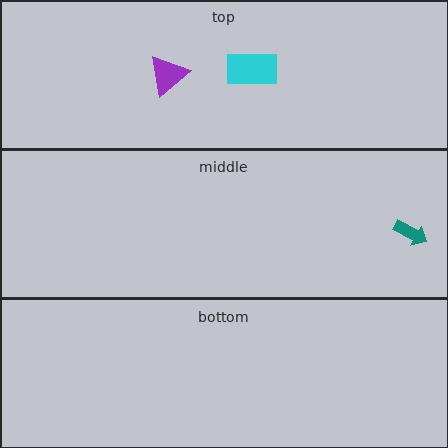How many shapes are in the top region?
2.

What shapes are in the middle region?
The teal arrow.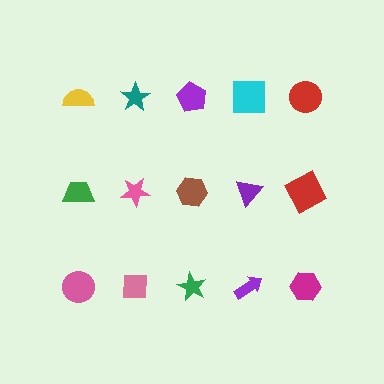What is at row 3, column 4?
A purple arrow.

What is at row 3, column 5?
A magenta hexagon.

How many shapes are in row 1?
5 shapes.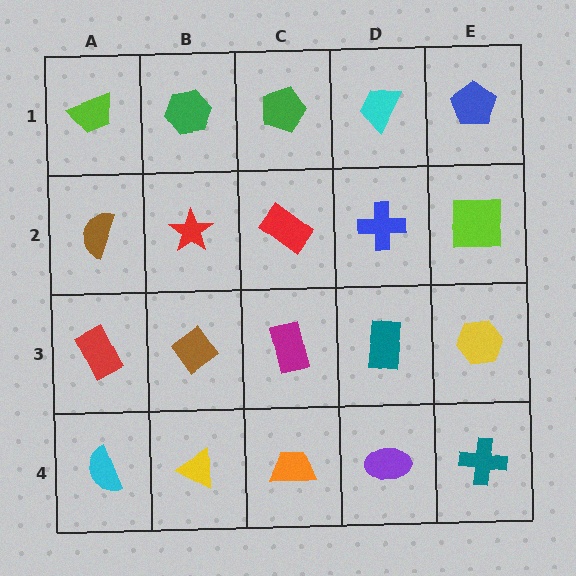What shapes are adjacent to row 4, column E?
A yellow hexagon (row 3, column E), a purple ellipse (row 4, column D).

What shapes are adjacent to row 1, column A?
A brown semicircle (row 2, column A), a green hexagon (row 1, column B).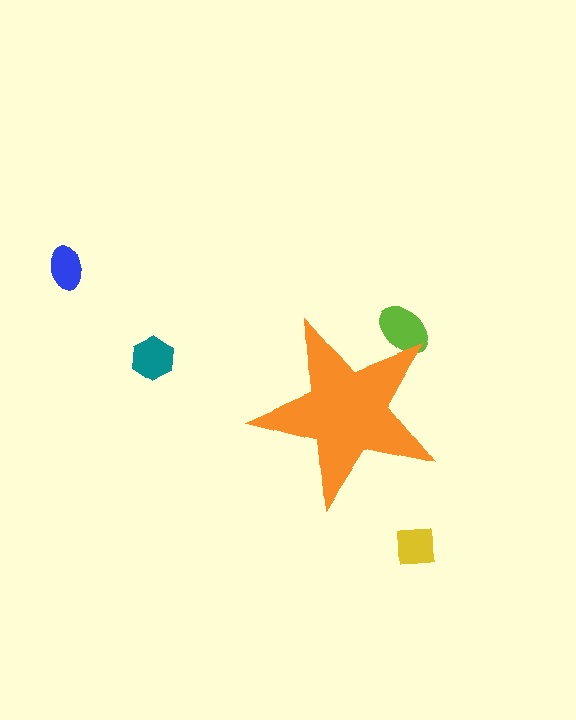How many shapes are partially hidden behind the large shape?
1 shape is partially hidden.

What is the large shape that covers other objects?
An orange star.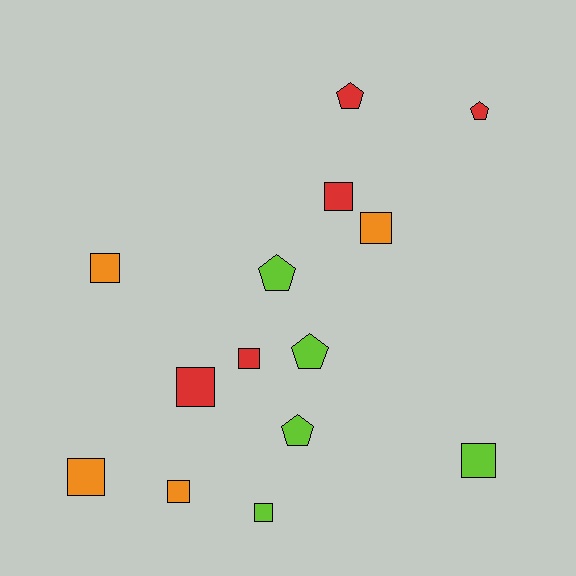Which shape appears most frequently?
Square, with 9 objects.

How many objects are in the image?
There are 14 objects.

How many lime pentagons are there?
There are 3 lime pentagons.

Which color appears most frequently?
Red, with 5 objects.